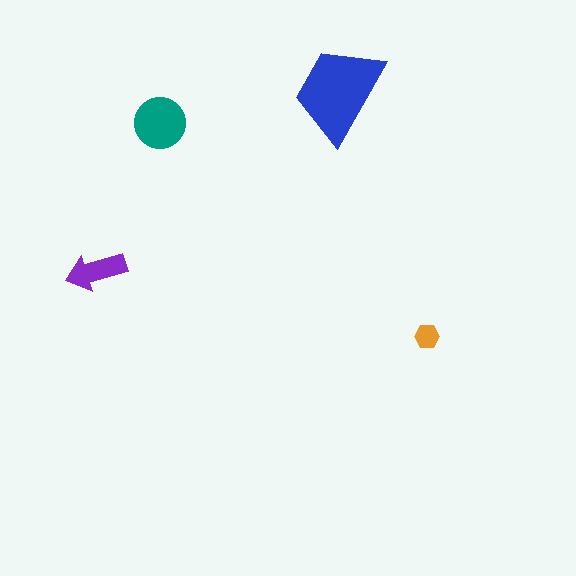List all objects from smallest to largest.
The orange hexagon, the purple arrow, the teal circle, the blue trapezoid.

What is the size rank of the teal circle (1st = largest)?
2nd.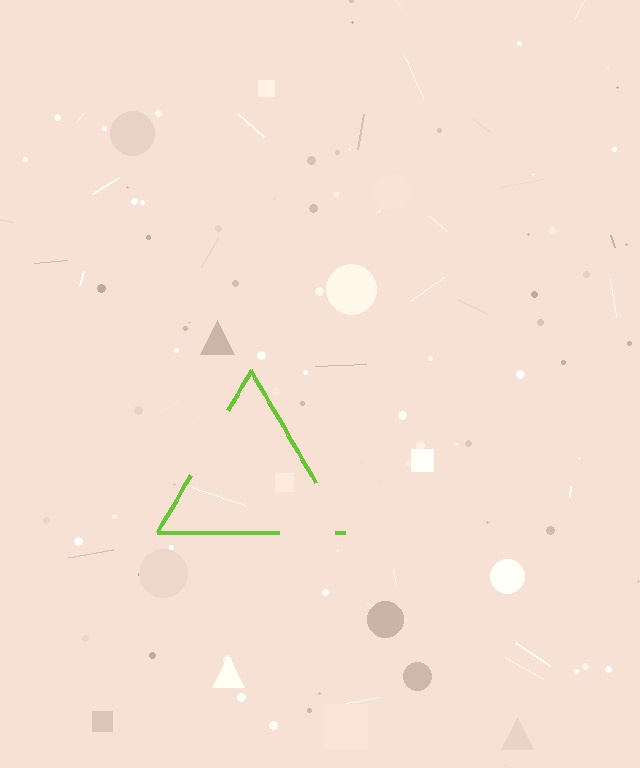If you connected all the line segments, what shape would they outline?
They would outline a triangle.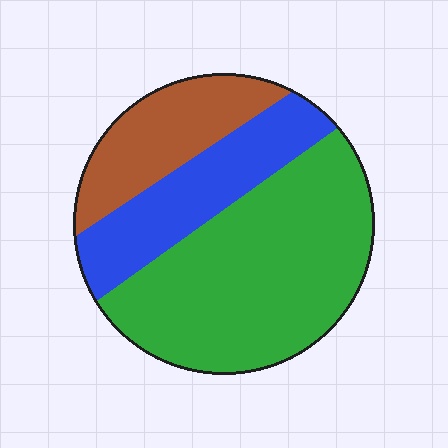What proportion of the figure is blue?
Blue takes up about one quarter (1/4) of the figure.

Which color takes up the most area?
Green, at roughly 55%.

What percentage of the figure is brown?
Brown takes up about one fifth (1/5) of the figure.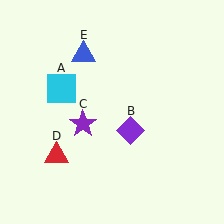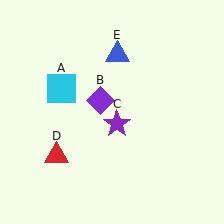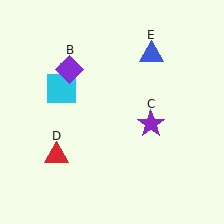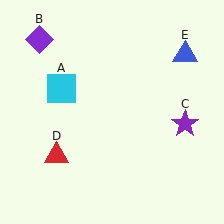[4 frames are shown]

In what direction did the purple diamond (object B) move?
The purple diamond (object B) moved up and to the left.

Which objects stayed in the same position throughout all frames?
Cyan square (object A) and red triangle (object D) remained stationary.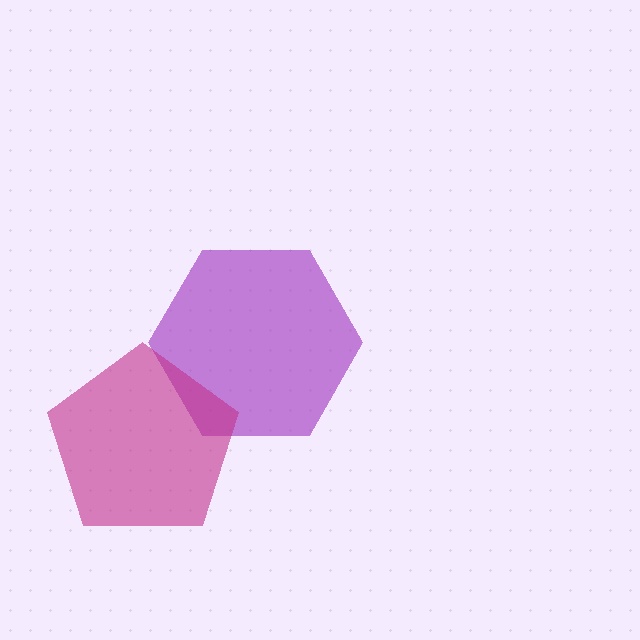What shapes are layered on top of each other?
The layered shapes are: a purple hexagon, a magenta pentagon.